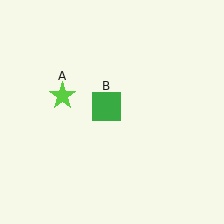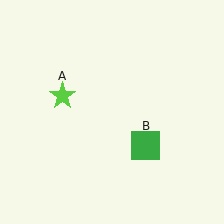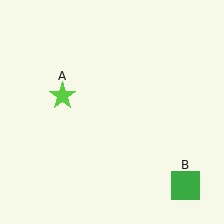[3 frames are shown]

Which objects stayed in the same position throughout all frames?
Lime star (object A) remained stationary.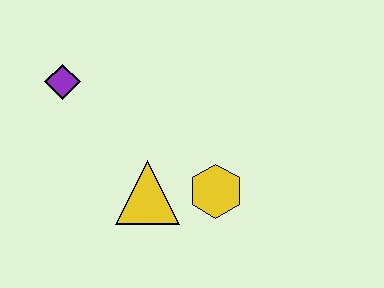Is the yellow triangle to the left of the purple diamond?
No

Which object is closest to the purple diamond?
The yellow triangle is closest to the purple diamond.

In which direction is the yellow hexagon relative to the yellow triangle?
The yellow hexagon is to the right of the yellow triangle.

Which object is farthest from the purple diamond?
The yellow hexagon is farthest from the purple diamond.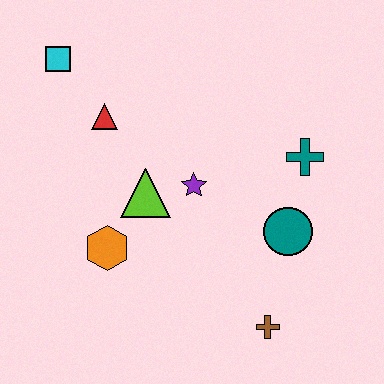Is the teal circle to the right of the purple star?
Yes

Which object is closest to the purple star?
The lime triangle is closest to the purple star.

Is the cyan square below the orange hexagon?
No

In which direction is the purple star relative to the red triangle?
The purple star is to the right of the red triangle.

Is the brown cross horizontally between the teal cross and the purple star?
Yes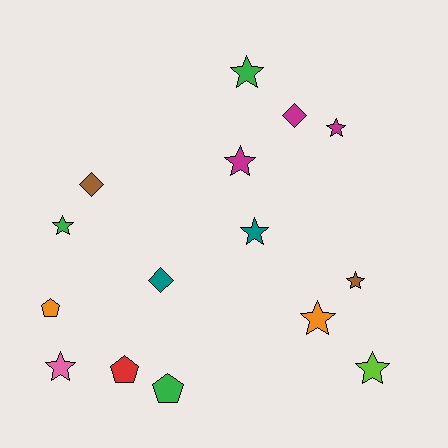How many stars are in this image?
There are 9 stars.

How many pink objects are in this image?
There is 1 pink object.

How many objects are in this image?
There are 15 objects.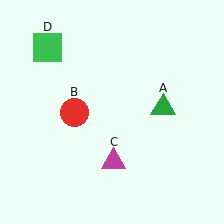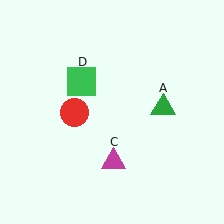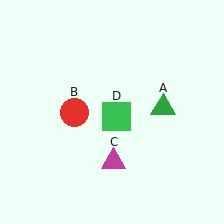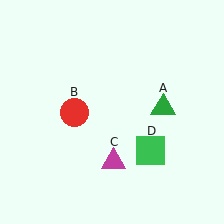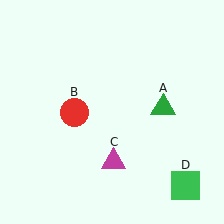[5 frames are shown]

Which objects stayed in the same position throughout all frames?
Green triangle (object A) and red circle (object B) and magenta triangle (object C) remained stationary.